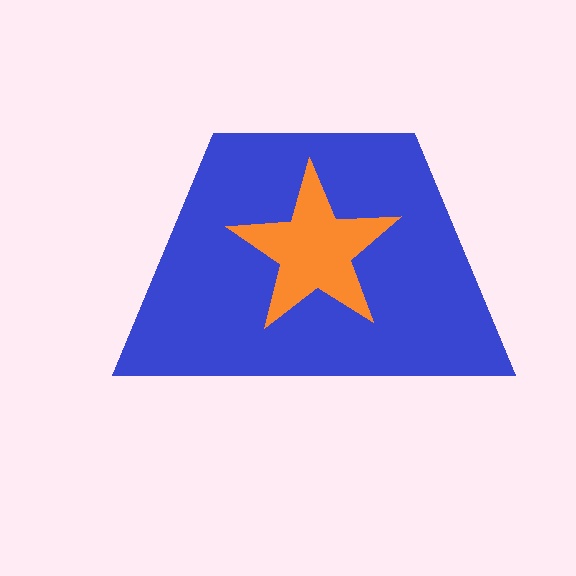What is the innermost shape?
The orange star.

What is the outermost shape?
The blue trapezoid.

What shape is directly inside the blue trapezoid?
The orange star.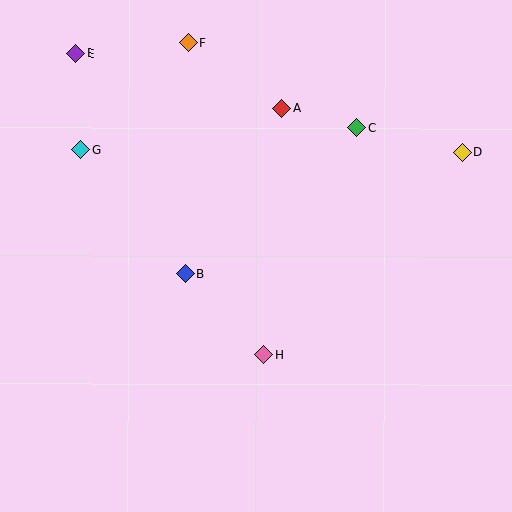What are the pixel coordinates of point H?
Point H is at (264, 355).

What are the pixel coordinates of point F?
Point F is at (188, 42).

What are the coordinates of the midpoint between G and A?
The midpoint between G and A is at (182, 129).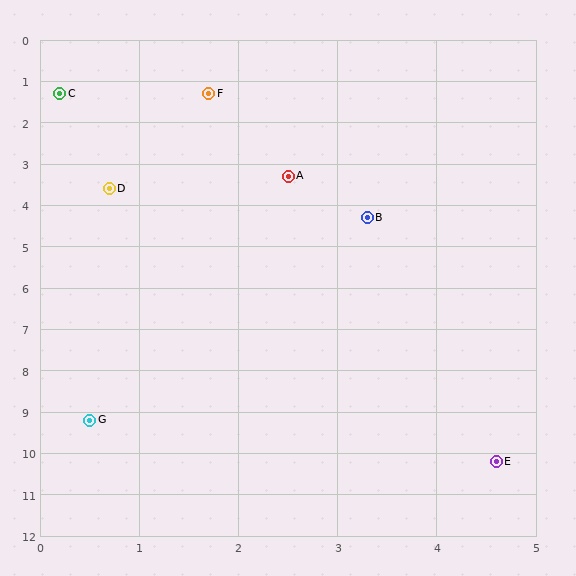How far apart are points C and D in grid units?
Points C and D are about 2.4 grid units apart.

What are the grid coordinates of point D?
Point D is at approximately (0.7, 3.6).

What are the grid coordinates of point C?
Point C is at approximately (0.2, 1.3).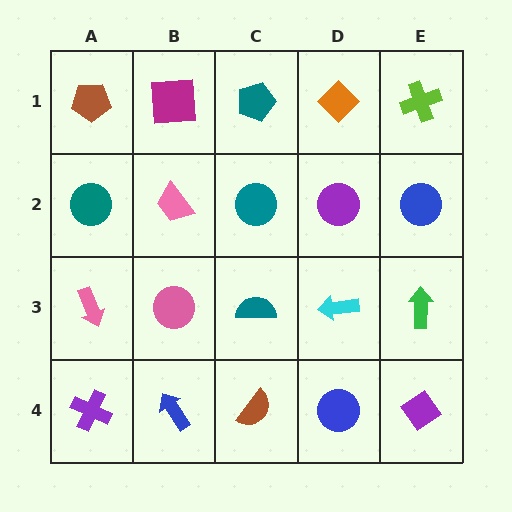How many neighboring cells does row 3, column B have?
4.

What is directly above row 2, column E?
A lime cross.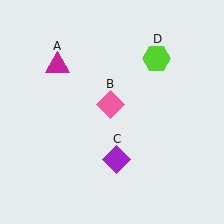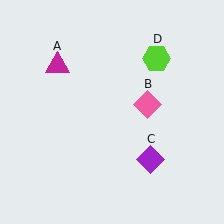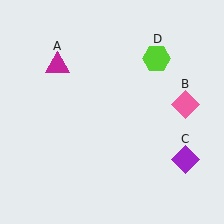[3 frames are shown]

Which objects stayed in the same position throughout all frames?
Magenta triangle (object A) and lime hexagon (object D) remained stationary.